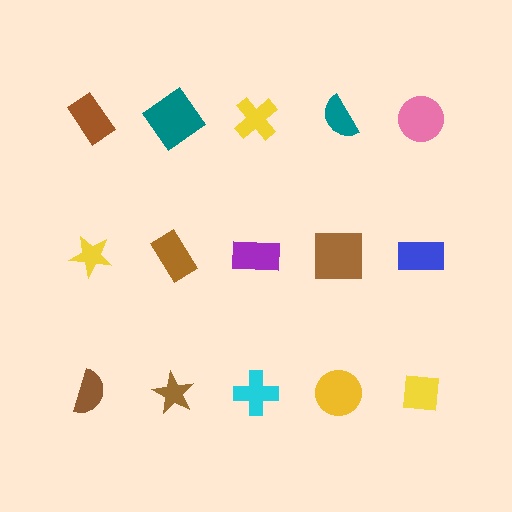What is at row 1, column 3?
A yellow cross.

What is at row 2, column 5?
A blue rectangle.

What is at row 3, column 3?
A cyan cross.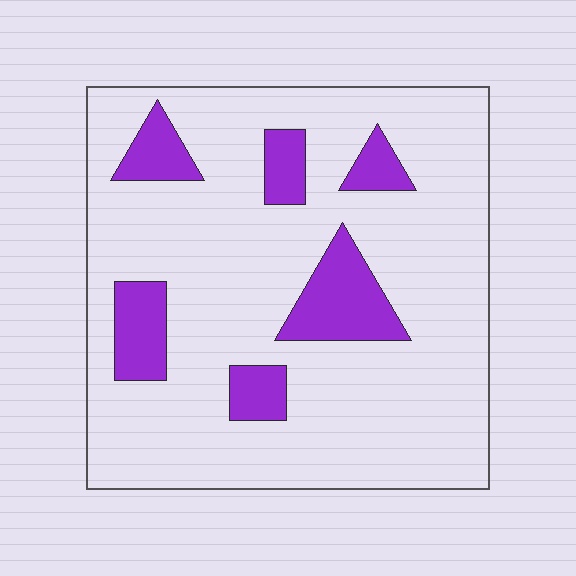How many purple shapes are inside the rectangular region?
6.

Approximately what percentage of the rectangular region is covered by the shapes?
Approximately 15%.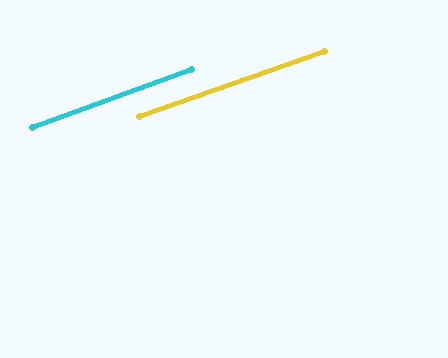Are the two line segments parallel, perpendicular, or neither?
Parallel — their directions differ by only 0.4°.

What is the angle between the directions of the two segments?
Approximately 0 degrees.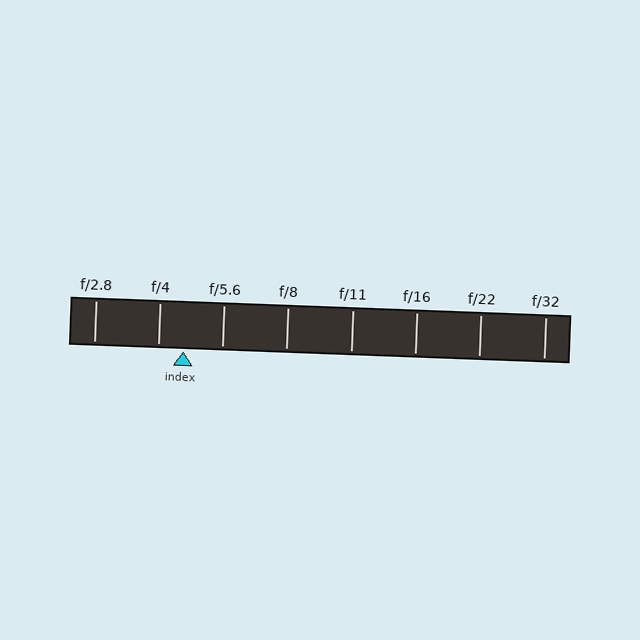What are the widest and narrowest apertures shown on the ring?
The widest aperture shown is f/2.8 and the narrowest is f/32.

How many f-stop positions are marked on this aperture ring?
There are 8 f-stop positions marked.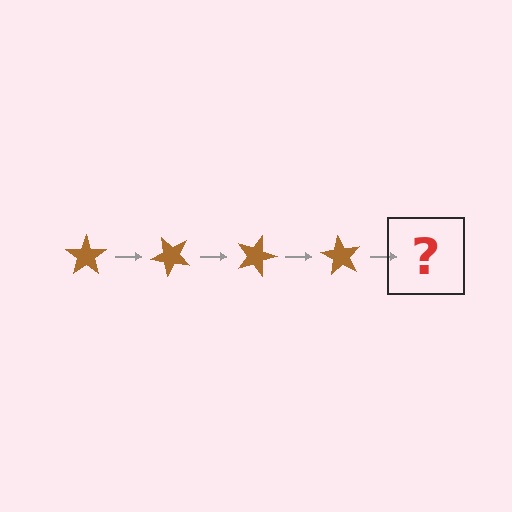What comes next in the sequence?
The next element should be a brown star rotated 180 degrees.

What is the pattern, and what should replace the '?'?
The pattern is that the star rotates 45 degrees each step. The '?' should be a brown star rotated 180 degrees.